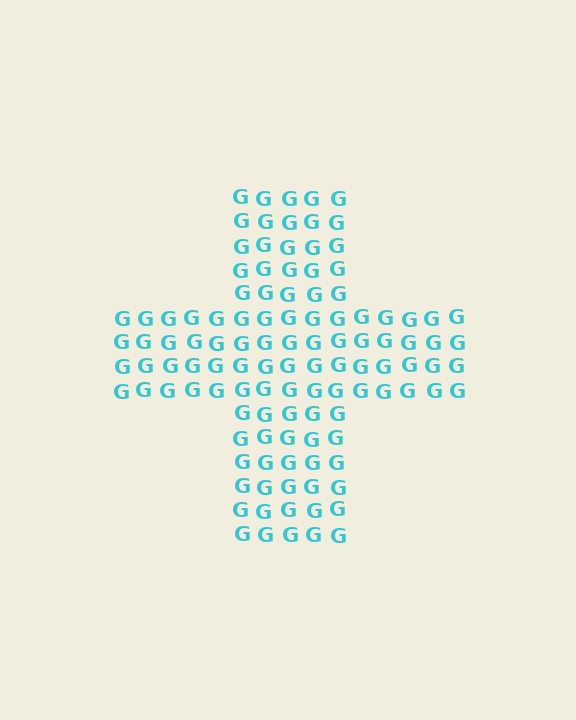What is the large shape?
The large shape is a cross.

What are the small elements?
The small elements are letter G's.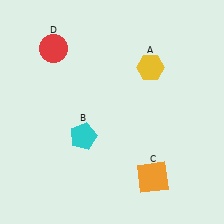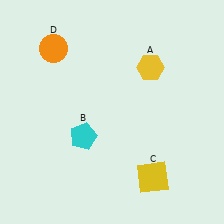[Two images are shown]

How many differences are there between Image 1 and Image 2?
There are 2 differences between the two images.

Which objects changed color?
C changed from orange to yellow. D changed from red to orange.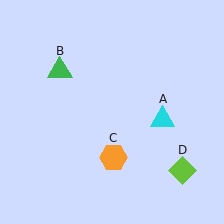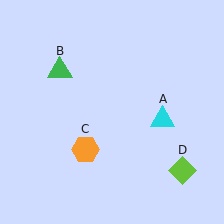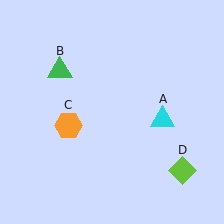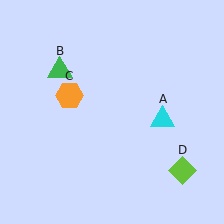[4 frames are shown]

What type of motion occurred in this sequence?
The orange hexagon (object C) rotated clockwise around the center of the scene.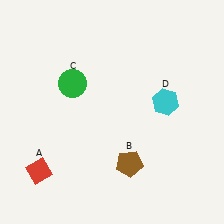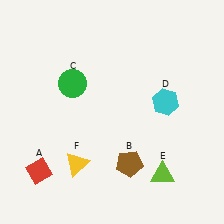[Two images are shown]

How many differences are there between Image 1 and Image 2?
There are 2 differences between the two images.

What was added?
A lime triangle (E), a yellow triangle (F) were added in Image 2.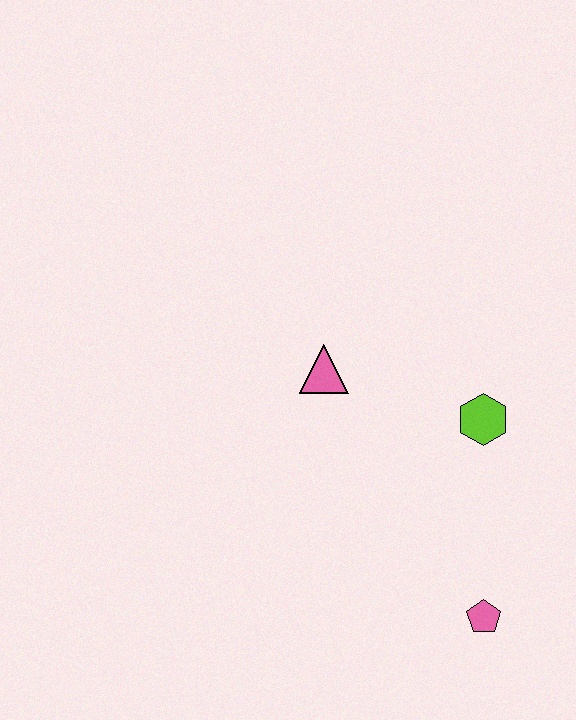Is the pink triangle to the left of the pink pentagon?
Yes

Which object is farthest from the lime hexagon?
The pink pentagon is farthest from the lime hexagon.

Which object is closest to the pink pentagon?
The lime hexagon is closest to the pink pentagon.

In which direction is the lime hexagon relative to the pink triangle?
The lime hexagon is to the right of the pink triangle.